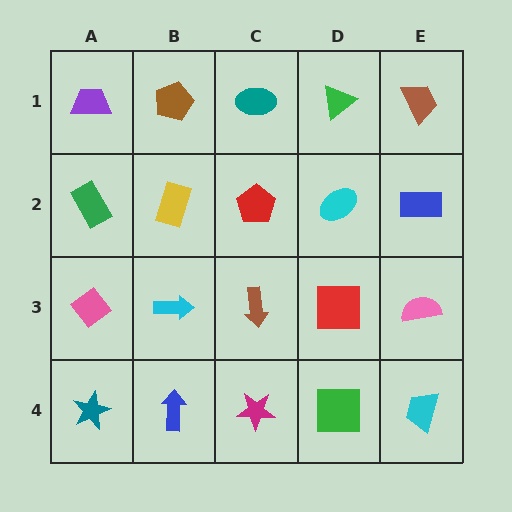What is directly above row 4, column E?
A pink semicircle.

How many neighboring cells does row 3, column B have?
4.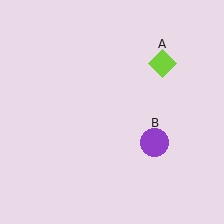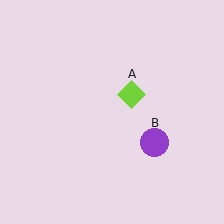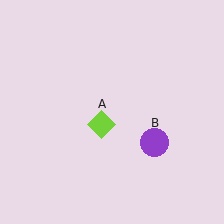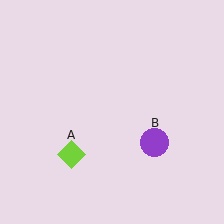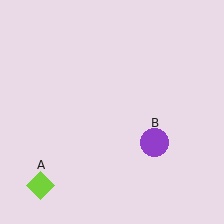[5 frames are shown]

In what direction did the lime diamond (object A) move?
The lime diamond (object A) moved down and to the left.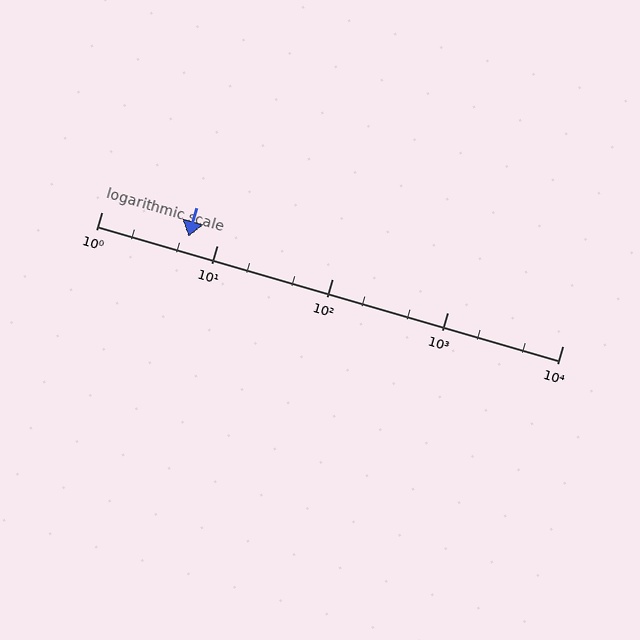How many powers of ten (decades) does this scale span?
The scale spans 4 decades, from 1 to 10000.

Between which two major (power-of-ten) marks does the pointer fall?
The pointer is between 1 and 10.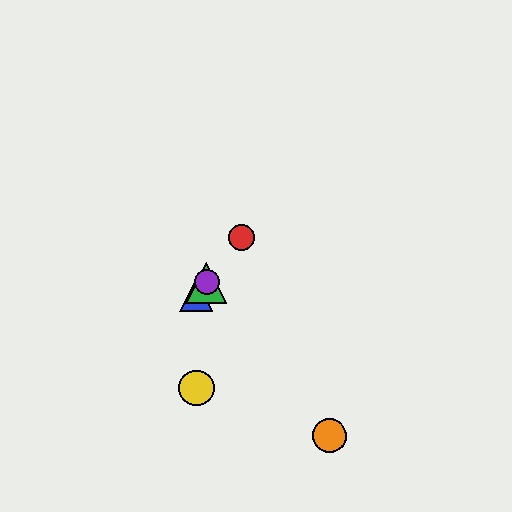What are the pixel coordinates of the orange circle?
The orange circle is at (329, 436).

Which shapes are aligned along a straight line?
The red circle, the blue triangle, the green triangle, the purple circle are aligned along a straight line.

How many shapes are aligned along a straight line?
4 shapes (the red circle, the blue triangle, the green triangle, the purple circle) are aligned along a straight line.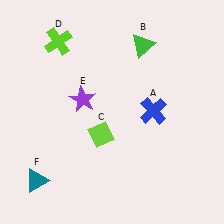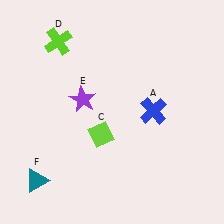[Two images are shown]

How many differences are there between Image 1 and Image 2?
There is 1 difference between the two images.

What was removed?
The green triangle (B) was removed in Image 2.